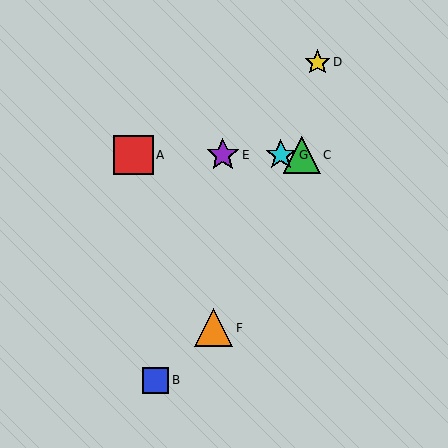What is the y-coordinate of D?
Object D is at y≈62.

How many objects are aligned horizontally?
4 objects (A, C, E, G) are aligned horizontally.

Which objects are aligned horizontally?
Objects A, C, E, G are aligned horizontally.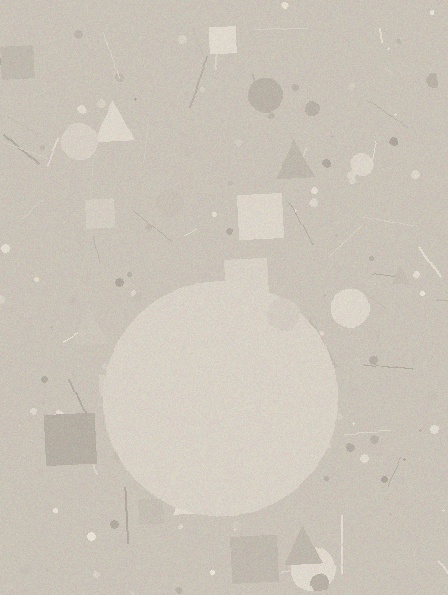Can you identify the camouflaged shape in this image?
The camouflaged shape is a circle.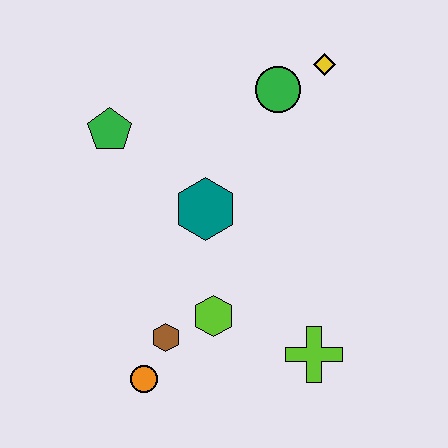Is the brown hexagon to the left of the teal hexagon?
Yes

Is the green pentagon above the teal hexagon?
Yes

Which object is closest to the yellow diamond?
The green circle is closest to the yellow diamond.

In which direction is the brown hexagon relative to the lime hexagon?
The brown hexagon is to the left of the lime hexagon.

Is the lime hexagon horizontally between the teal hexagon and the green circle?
Yes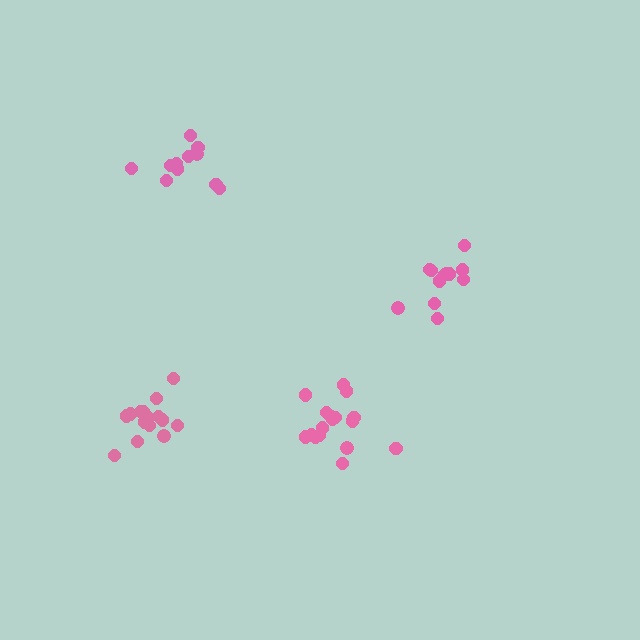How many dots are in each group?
Group 1: 16 dots, Group 2: 17 dots, Group 3: 11 dots, Group 4: 13 dots (57 total).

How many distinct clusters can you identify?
There are 4 distinct clusters.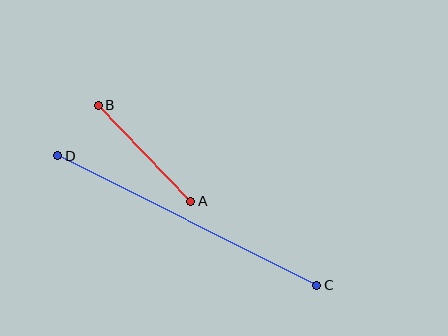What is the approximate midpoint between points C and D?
The midpoint is at approximately (187, 221) pixels.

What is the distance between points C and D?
The distance is approximately 289 pixels.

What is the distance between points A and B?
The distance is approximately 134 pixels.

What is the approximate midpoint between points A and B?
The midpoint is at approximately (145, 153) pixels.